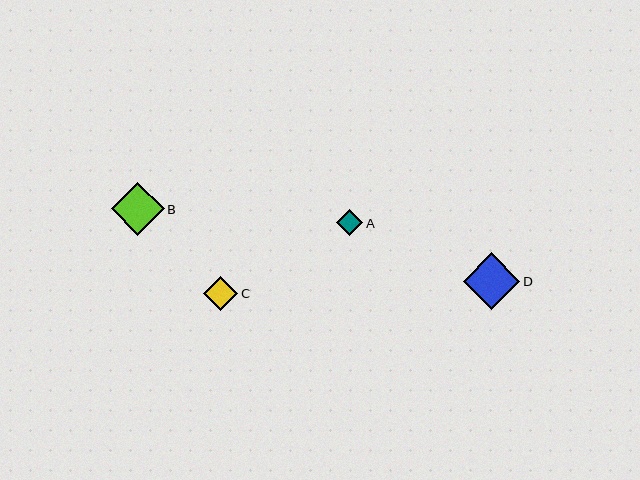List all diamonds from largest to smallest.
From largest to smallest: D, B, C, A.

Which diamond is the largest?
Diamond D is the largest with a size of approximately 56 pixels.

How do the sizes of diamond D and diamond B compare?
Diamond D and diamond B are approximately the same size.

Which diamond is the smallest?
Diamond A is the smallest with a size of approximately 26 pixels.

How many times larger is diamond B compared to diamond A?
Diamond B is approximately 2.0 times the size of diamond A.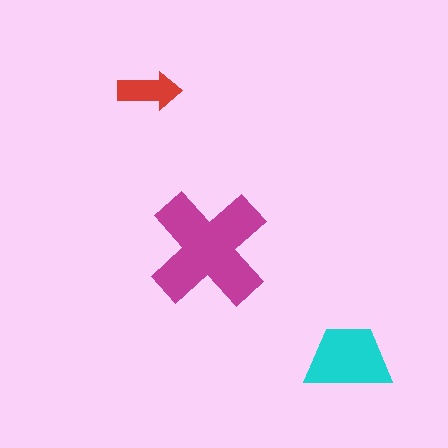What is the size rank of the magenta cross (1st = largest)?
1st.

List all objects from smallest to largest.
The red arrow, the cyan trapezoid, the magenta cross.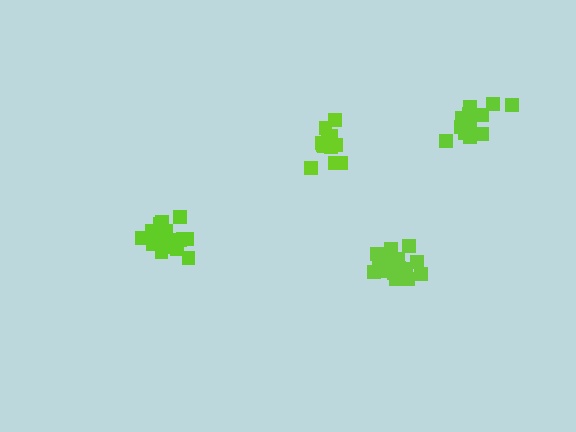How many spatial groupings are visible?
There are 4 spatial groupings.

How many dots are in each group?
Group 1: 18 dots, Group 2: 13 dots, Group 3: 14 dots, Group 4: 19 dots (64 total).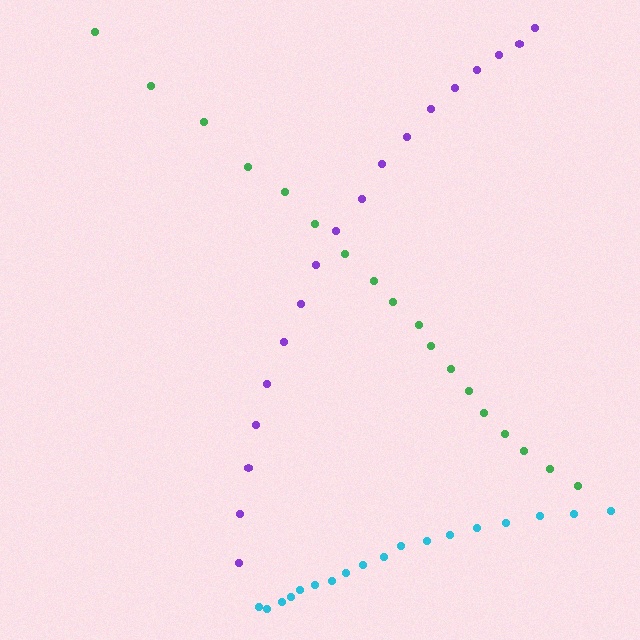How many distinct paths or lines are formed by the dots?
There are 3 distinct paths.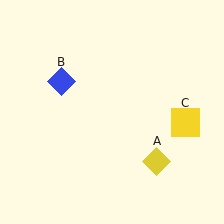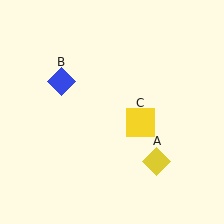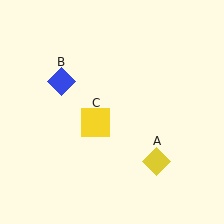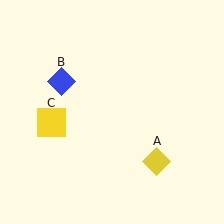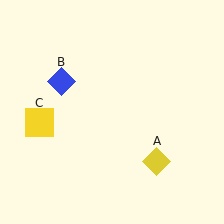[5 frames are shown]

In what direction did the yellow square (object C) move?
The yellow square (object C) moved left.